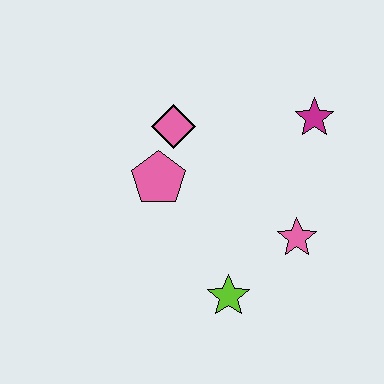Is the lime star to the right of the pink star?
No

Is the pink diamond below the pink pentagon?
No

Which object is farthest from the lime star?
The magenta star is farthest from the lime star.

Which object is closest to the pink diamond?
The pink pentagon is closest to the pink diamond.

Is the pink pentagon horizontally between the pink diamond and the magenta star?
No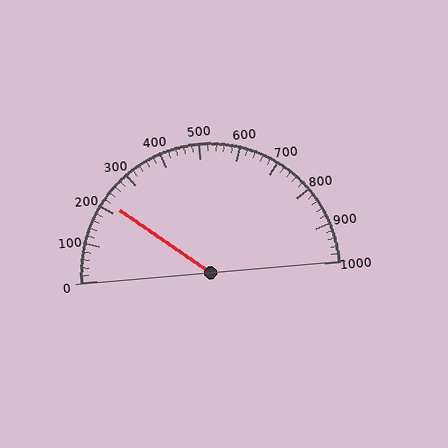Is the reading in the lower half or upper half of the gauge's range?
The reading is in the lower half of the range (0 to 1000).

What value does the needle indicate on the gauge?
The needle indicates approximately 220.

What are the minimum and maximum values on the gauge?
The gauge ranges from 0 to 1000.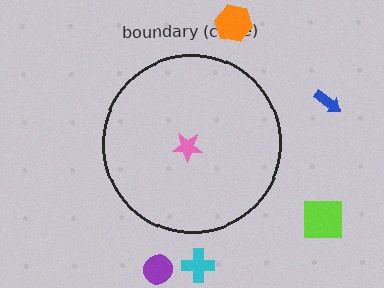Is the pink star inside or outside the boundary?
Inside.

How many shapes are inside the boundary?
1 inside, 5 outside.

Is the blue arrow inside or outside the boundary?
Outside.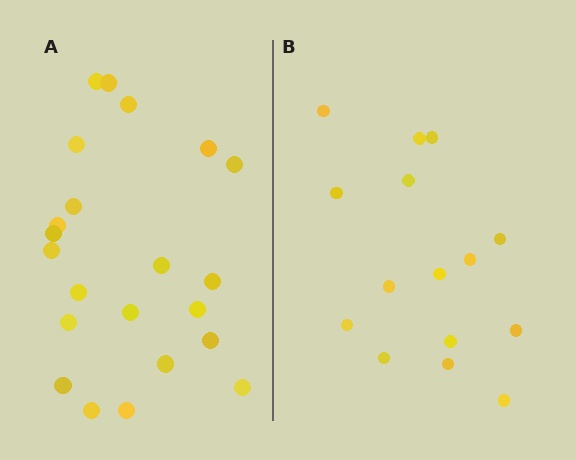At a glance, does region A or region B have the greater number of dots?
Region A (the left region) has more dots.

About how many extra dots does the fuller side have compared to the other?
Region A has roughly 8 or so more dots than region B.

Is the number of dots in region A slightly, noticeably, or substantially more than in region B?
Region A has substantially more. The ratio is roughly 1.5 to 1.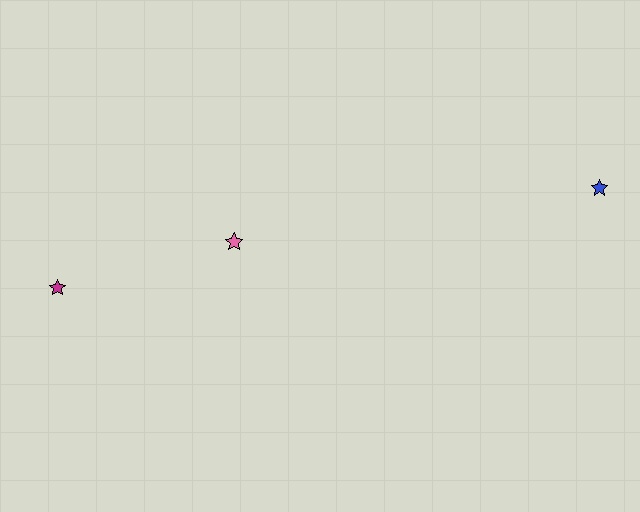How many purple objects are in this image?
There are no purple objects.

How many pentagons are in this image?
There are no pentagons.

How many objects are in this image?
There are 3 objects.